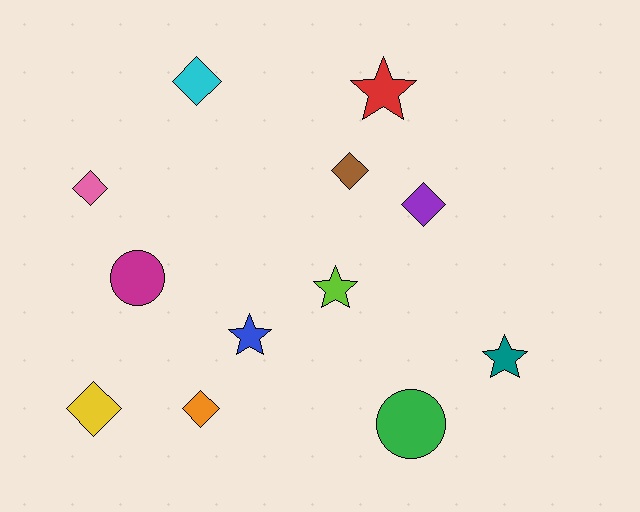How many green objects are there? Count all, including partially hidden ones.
There is 1 green object.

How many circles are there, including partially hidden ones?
There are 2 circles.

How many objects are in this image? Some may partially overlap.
There are 12 objects.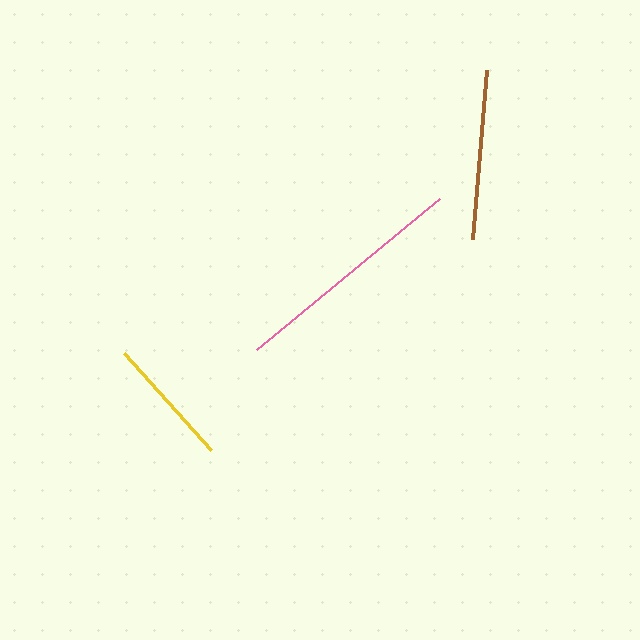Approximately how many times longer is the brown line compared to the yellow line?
The brown line is approximately 1.3 times the length of the yellow line.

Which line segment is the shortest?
The yellow line is the shortest at approximately 131 pixels.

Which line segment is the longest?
The pink line is the longest at approximately 238 pixels.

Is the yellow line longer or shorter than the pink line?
The pink line is longer than the yellow line.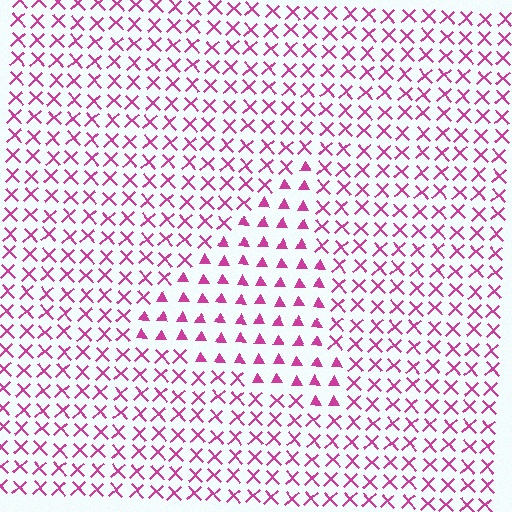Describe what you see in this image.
The image is filled with small magenta elements arranged in a uniform grid. A triangle-shaped region contains triangles, while the surrounding area contains X marks. The boundary is defined purely by the change in element shape.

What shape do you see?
I see a triangle.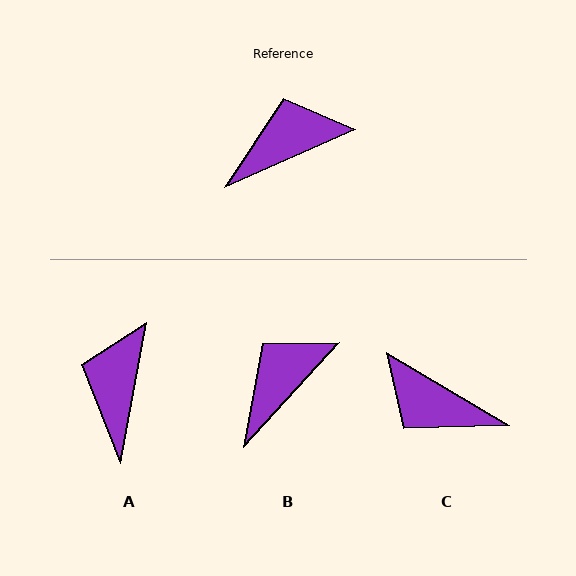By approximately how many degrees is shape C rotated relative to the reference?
Approximately 125 degrees counter-clockwise.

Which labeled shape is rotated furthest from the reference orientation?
C, about 125 degrees away.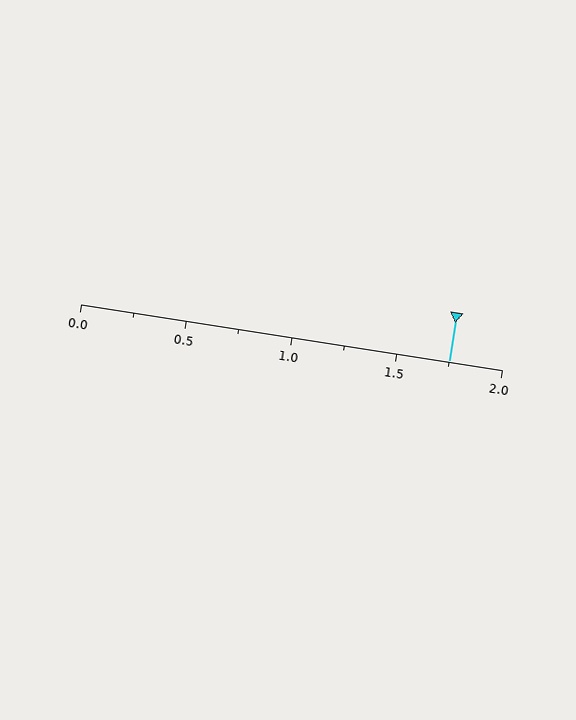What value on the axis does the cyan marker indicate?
The marker indicates approximately 1.75.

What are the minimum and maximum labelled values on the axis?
The axis runs from 0.0 to 2.0.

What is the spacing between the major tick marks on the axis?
The major ticks are spaced 0.5 apart.